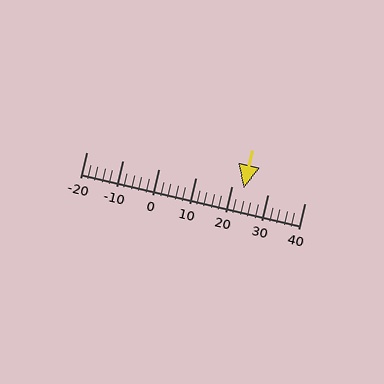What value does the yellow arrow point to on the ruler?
The yellow arrow points to approximately 23.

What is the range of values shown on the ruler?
The ruler shows values from -20 to 40.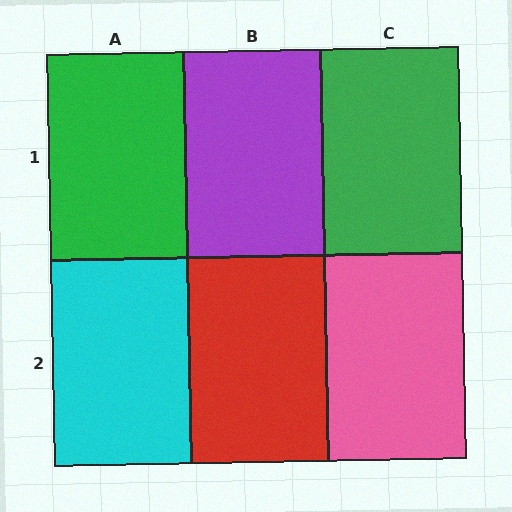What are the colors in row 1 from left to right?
Green, purple, green.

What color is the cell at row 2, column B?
Red.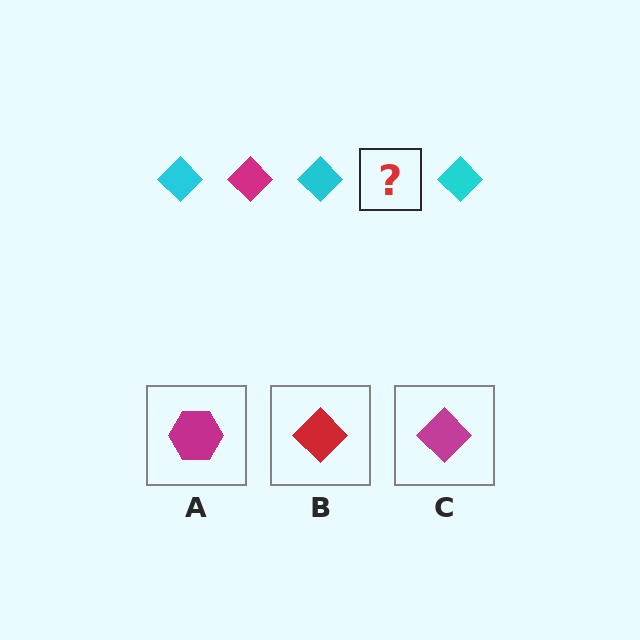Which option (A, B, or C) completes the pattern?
C.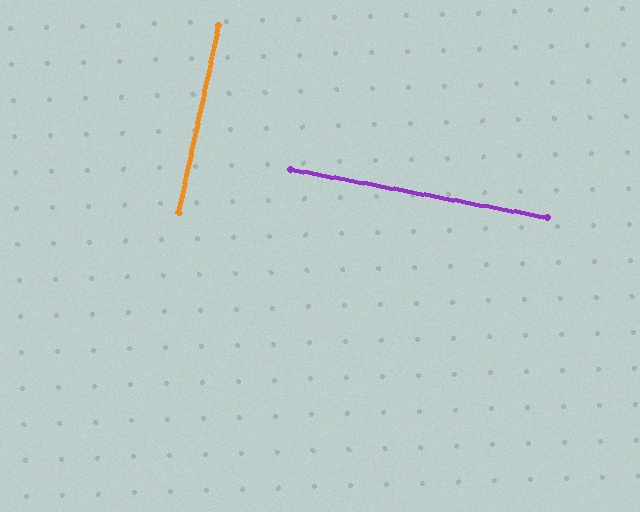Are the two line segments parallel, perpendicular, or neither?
Perpendicular — they meet at approximately 89°.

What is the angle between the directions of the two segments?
Approximately 89 degrees.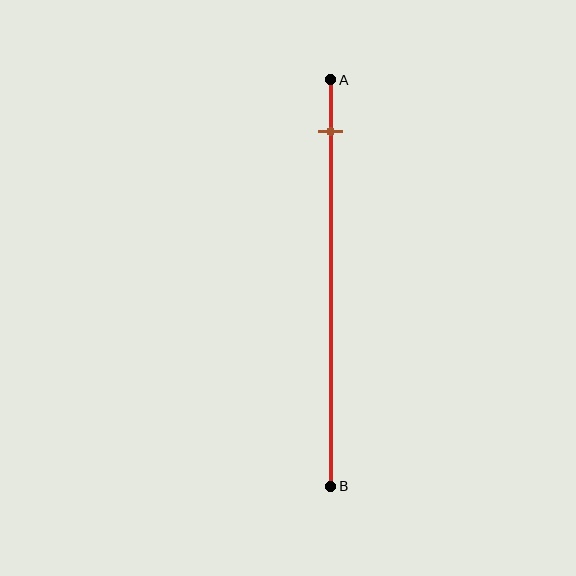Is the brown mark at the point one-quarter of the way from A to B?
No, the mark is at about 15% from A, not at the 25% one-quarter point.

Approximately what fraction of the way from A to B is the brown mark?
The brown mark is approximately 15% of the way from A to B.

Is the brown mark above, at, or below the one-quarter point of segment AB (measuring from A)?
The brown mark is above the one-quarter point of segment AB.